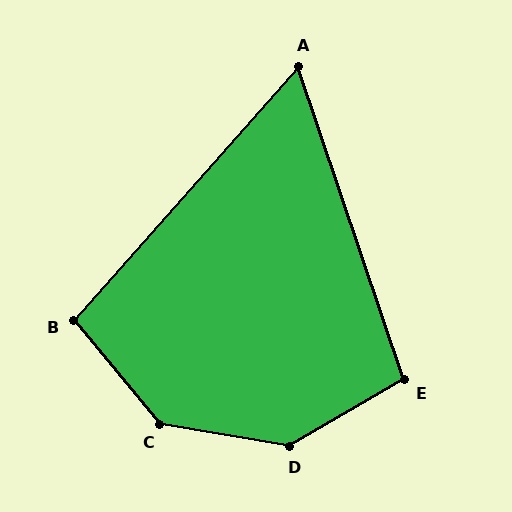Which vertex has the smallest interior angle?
A, at approximately 60 degrees.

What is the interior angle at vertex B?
Approximately 99 degrees (obtuse).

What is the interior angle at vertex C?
Approximately 140 degrees (obtuse).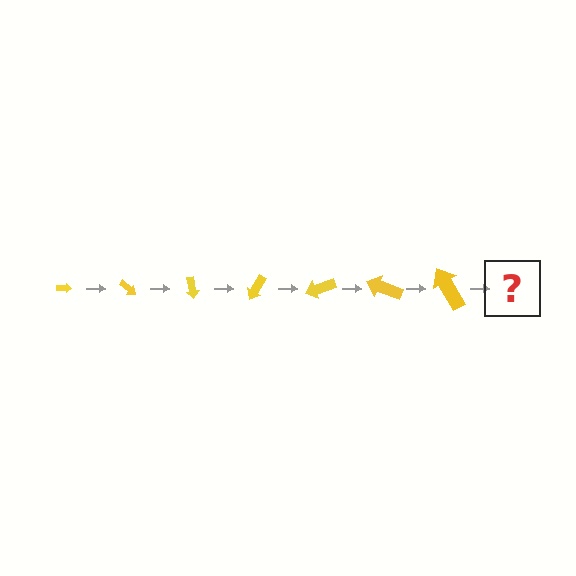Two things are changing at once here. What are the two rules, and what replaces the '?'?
The two rules are that the arrow grows larger each step and it rotates 40 degrees each step. The '?' should be an arrow, larger than the previous one and rotated 280 degrees from the start.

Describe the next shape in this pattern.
It should be an arrow, larger than the previous one and rotated 280 degrees from the start.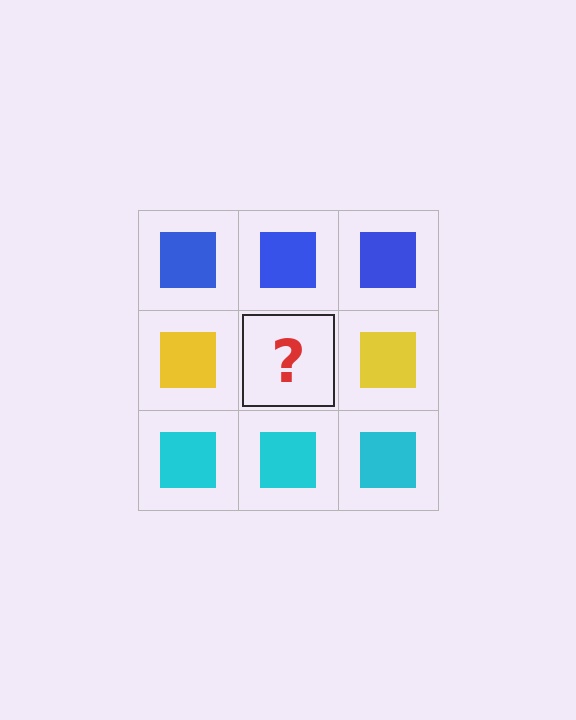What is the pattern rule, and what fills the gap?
The rule is that each row has a consistent color. The gap should be filled with a yellow square.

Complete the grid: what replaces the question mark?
The question mark should be replaced with a yellow square.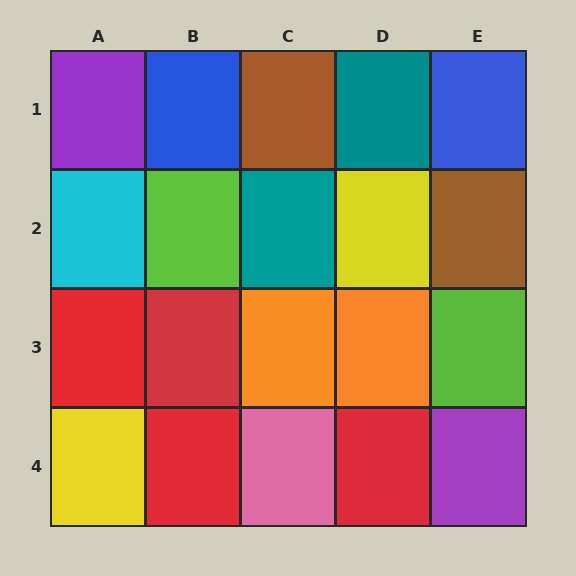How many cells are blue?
2 cells are blue.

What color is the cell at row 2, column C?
Teal.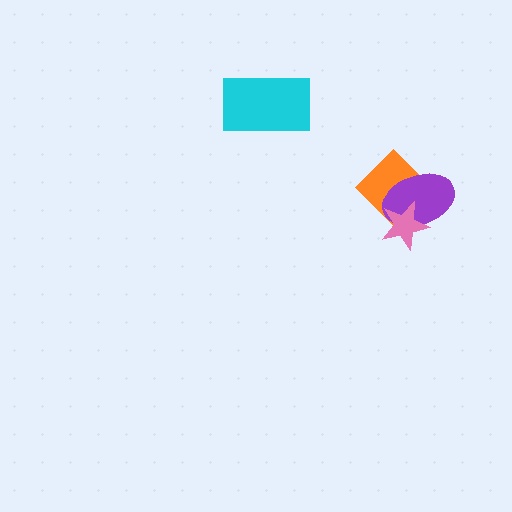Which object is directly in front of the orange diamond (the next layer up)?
The purple ellipse is directly in front of the orange diamond.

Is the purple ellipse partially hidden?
Yes, it is partially covered by another shape.